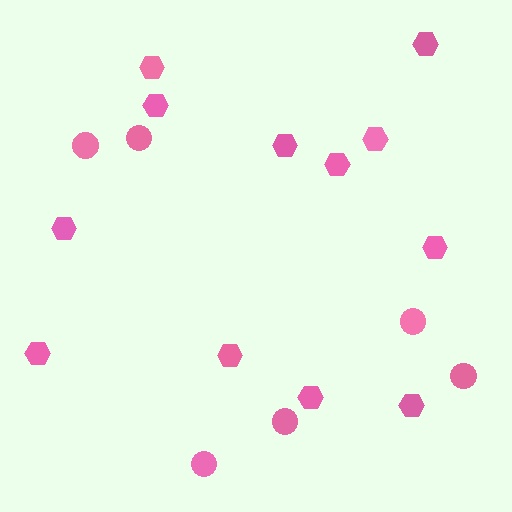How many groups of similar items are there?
There are 2 groups: one group of hexagons (12) and one group of circles (6).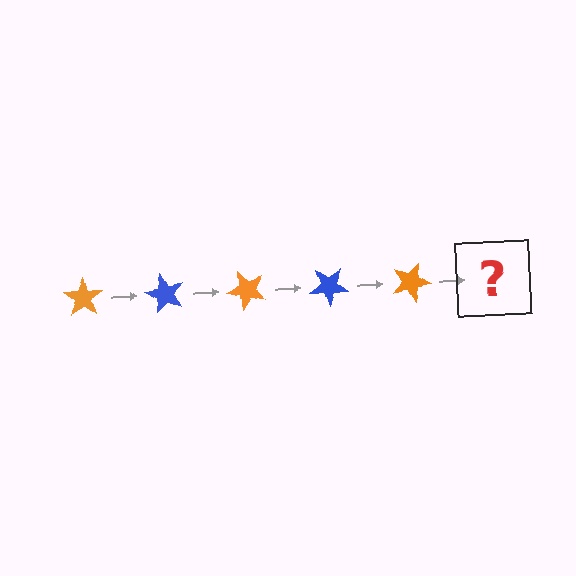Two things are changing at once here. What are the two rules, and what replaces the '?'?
The two rules are that it rotates 60 degrees each step and the color cycles through orange and blue. The '?' should be a blue star, rotated 300 degrees from the start.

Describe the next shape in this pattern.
It should be a blue star, rotated 300 degrees from the start.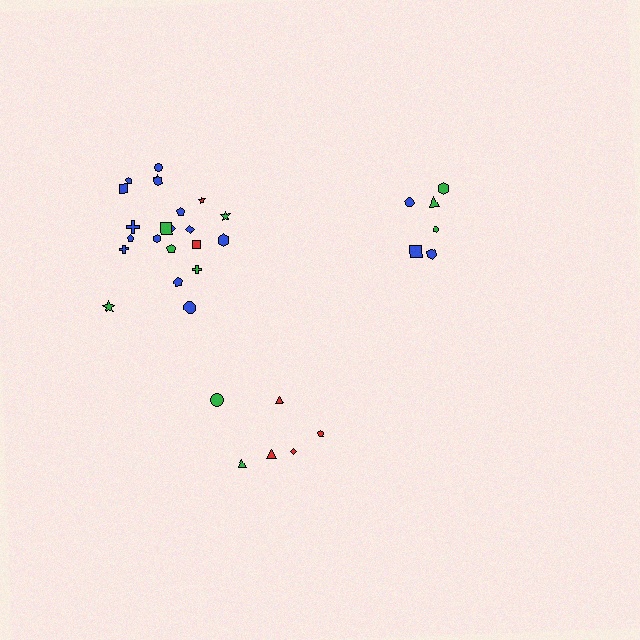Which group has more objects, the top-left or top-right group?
The top-left group.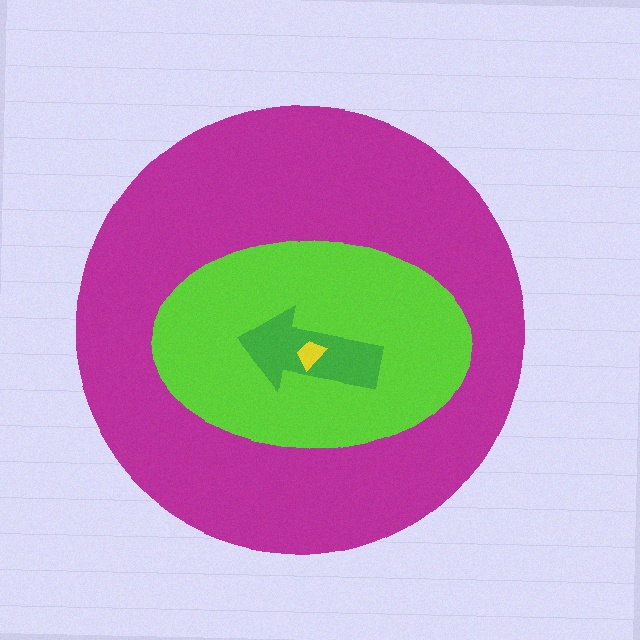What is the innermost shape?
The yellow trapezoid.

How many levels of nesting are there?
4.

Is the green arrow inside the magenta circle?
Yes.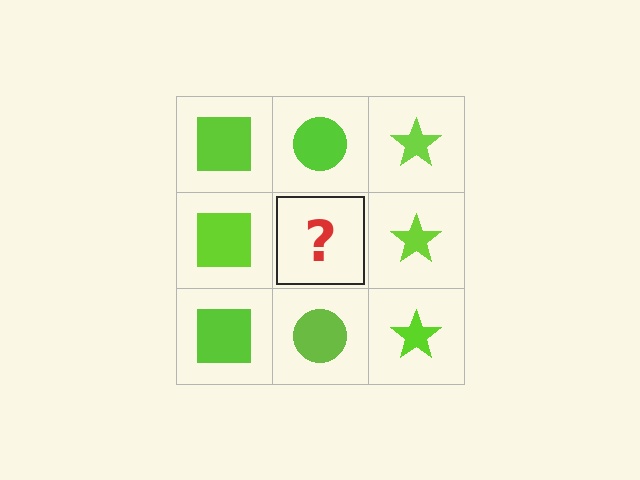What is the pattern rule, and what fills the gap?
The rule is that each column has a consistent shape. The gap should be filled with a lime circle.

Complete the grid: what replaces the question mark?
The question mark should be replaced with a lime circle.